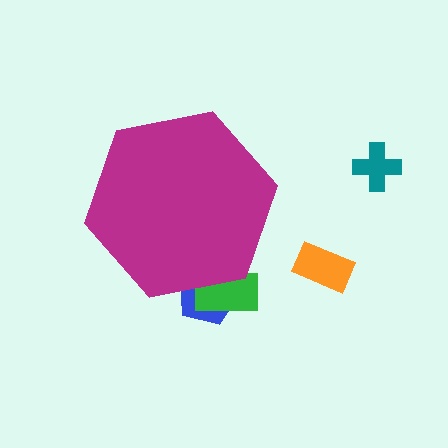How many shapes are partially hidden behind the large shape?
2 shapes are partially hidden.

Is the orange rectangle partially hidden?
No, the orange rectangle is fully visible.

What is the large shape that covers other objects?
A magenta hexagon.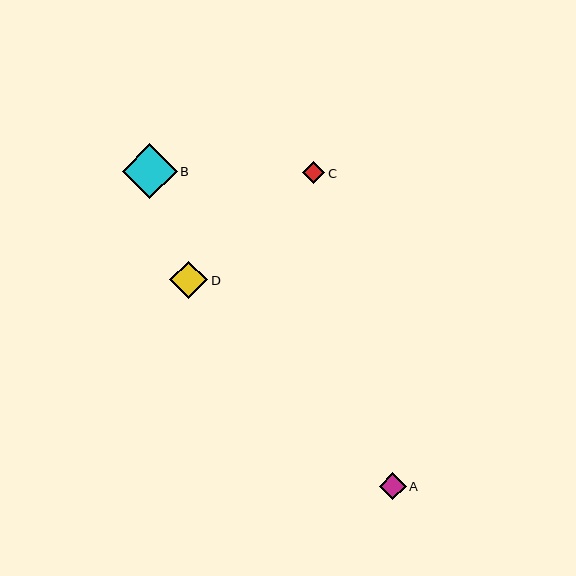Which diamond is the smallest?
Diamond C is the smallest with a size of approximately 22 pixels.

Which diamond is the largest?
Diamond B is the largest with a size of approximately 55 pixels.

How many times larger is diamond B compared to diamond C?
Diamond B is approximately 2.5 times the size of diamond C.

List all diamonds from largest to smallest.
From largest to smallest: B, D, A, C.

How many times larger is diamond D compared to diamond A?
Diamond D is approximately 1.4 times the size of diamond A.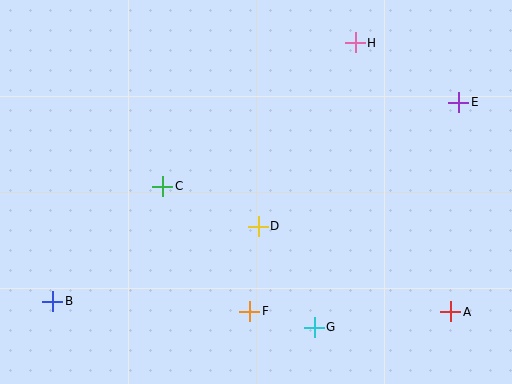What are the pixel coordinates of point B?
Point B is at (53, 301).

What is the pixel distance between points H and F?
The distance between H and F is 289 pixels.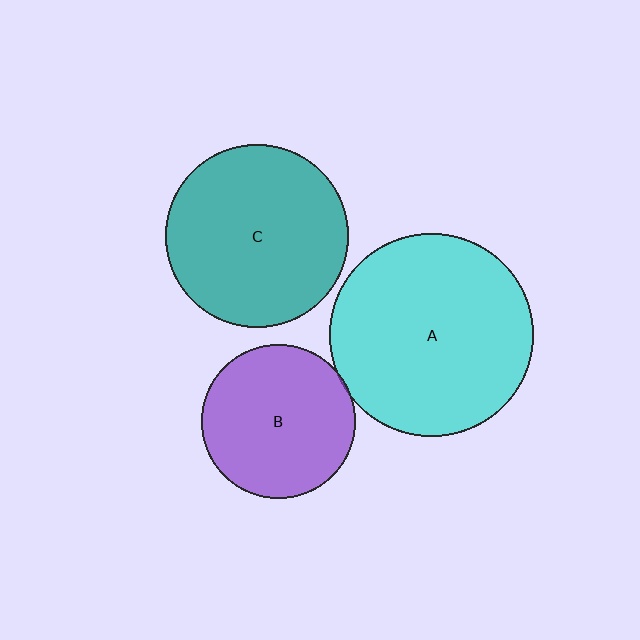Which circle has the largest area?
Circle A (cyan).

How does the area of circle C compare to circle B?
Approximately 1.4 times.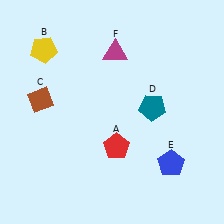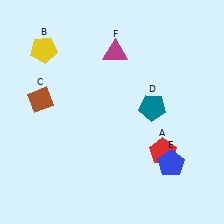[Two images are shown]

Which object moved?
The red pentagon (A) moved right.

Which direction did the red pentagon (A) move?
The red pentagon (A) moved right.